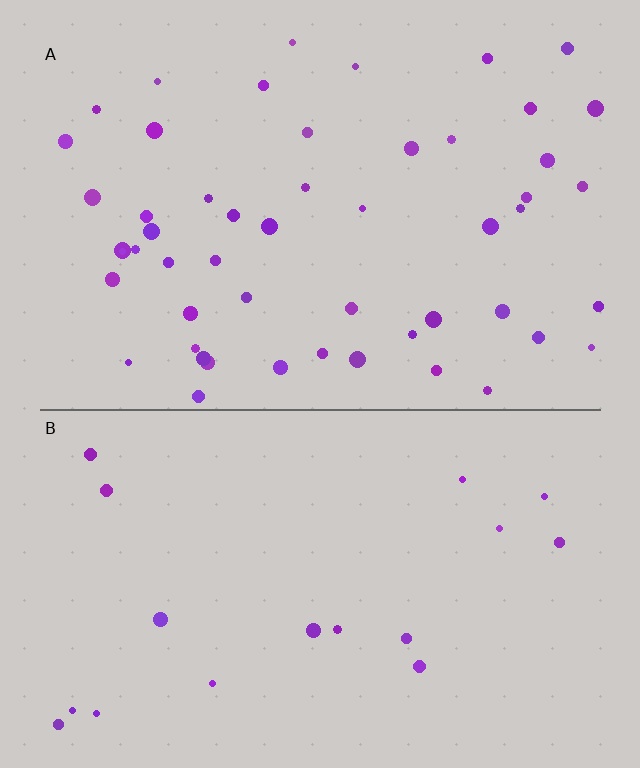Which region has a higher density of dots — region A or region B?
A (the top).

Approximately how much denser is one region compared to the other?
Approximately 3.0× — region A over region B.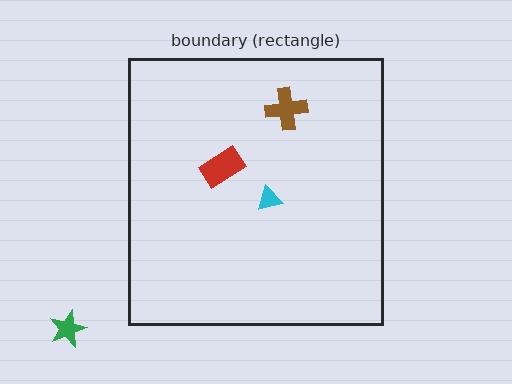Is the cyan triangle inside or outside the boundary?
Inside.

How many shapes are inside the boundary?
3 inside, 1 outside.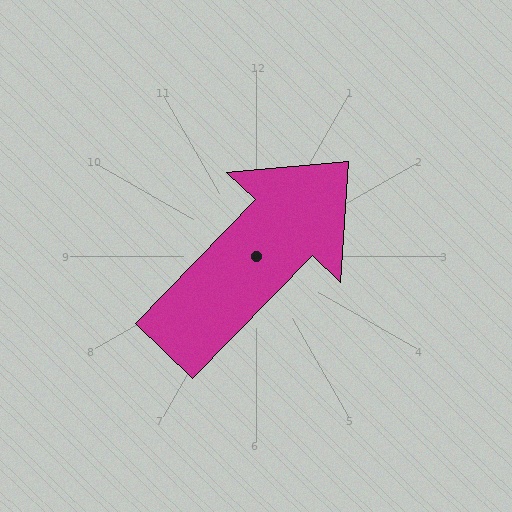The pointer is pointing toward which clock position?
Roughly 1 o'clock.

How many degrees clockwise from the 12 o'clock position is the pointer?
Approximately 44 degrees.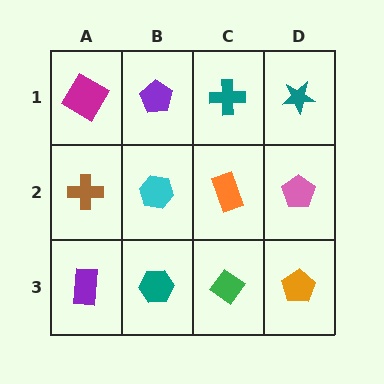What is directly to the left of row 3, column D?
A green diamond.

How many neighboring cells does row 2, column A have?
3.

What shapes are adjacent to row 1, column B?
A cyan hexagon (row 2, column B), a magenta diamond (row 1, column A), a teal cross (row 1, column C).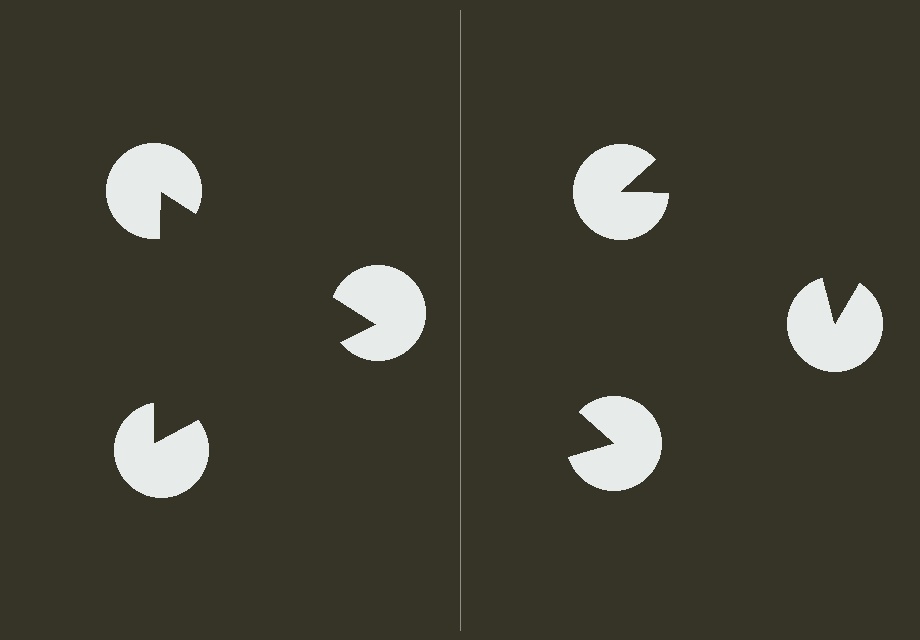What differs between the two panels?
The pac-man discs are positioned identically on both sides; only the wedge orientations differ. On the left they align to a triangle; on the right they are misaligned.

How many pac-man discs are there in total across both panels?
6 — 3 on each side.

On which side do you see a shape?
An illusory triangle appears on the left side. On the right side the wedge cuts are rotated, so no coherent shape forms.